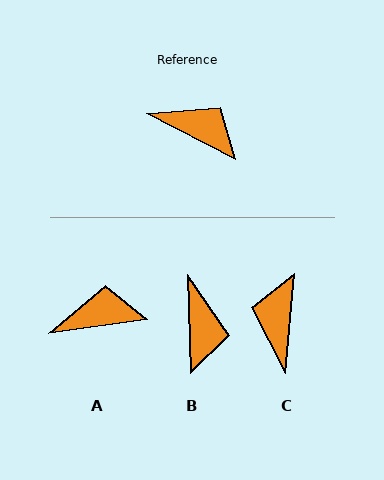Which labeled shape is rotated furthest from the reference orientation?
C, about 112 degrees away.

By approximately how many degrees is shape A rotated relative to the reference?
Approximately 35 degrees counter-clockwise.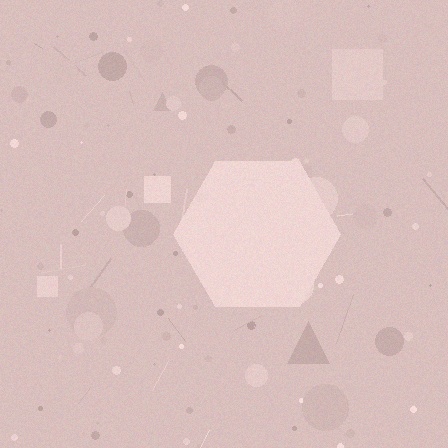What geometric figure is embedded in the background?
A hexagon is embedded in the background.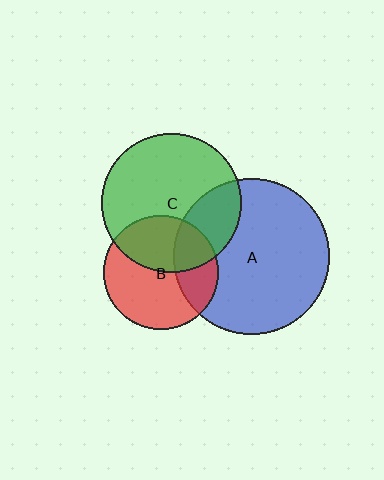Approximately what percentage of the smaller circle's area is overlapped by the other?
Approximately 30%.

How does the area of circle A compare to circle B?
Approximately 1.9 times.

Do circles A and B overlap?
Yes.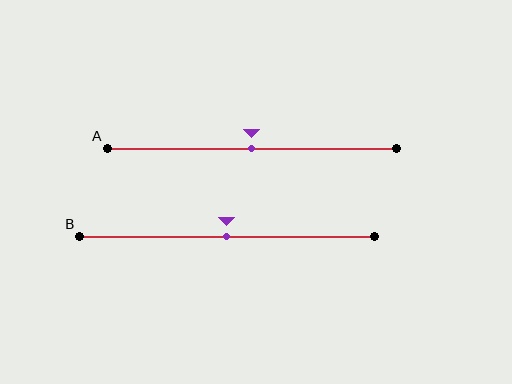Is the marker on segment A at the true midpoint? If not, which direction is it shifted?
Yes, the marker on segment A is at the true midpoint.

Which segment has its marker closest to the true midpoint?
Segment A has its marker closest to the true midpoint.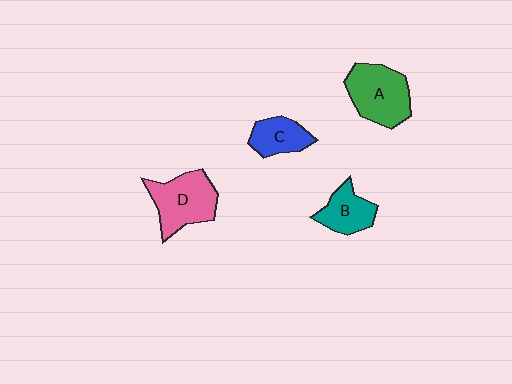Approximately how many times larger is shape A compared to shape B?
Approximately 1.5 times.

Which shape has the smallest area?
Shape C (blue).